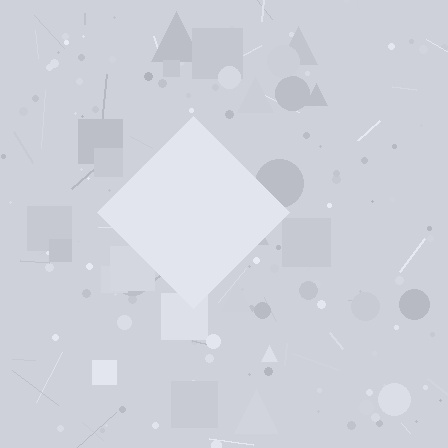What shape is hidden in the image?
A diamond is hidden in the image.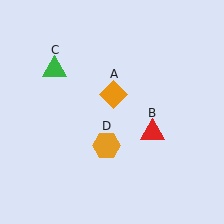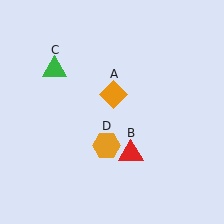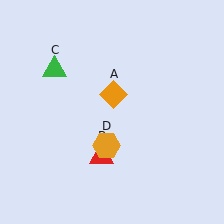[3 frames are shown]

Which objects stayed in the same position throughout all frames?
Orange diamond (object A) and green triangle (object C) and orange hexagon (object D) remained stationary.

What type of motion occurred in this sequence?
The red triangle (object B) rotated clockwise around the center of the scene.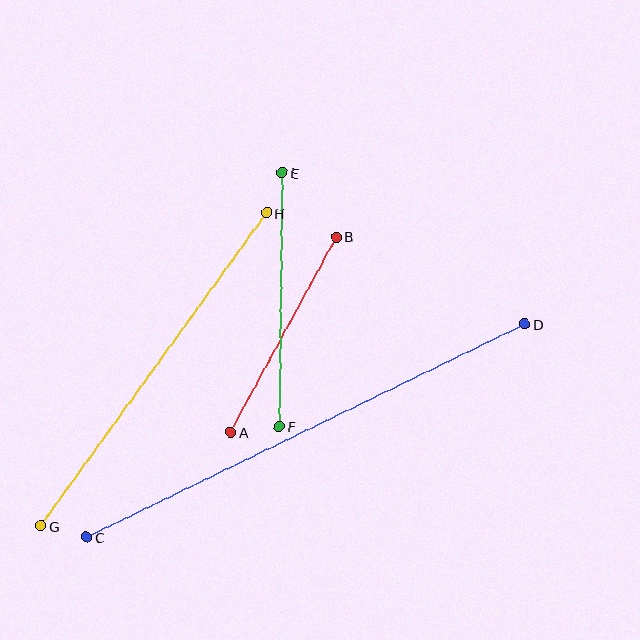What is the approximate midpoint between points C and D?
The midpoint is at approximately (306, 431) pixels.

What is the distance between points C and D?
The distance is approximately 487 pixels.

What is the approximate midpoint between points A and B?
The midpoint is at approximately (284, 335) pixels.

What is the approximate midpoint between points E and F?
The midpoint is at approximately (281, 299) pixels.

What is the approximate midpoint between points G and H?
The midpoint is at approximately (154, 369) pixels.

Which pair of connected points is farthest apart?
Points C and D are farthest apart.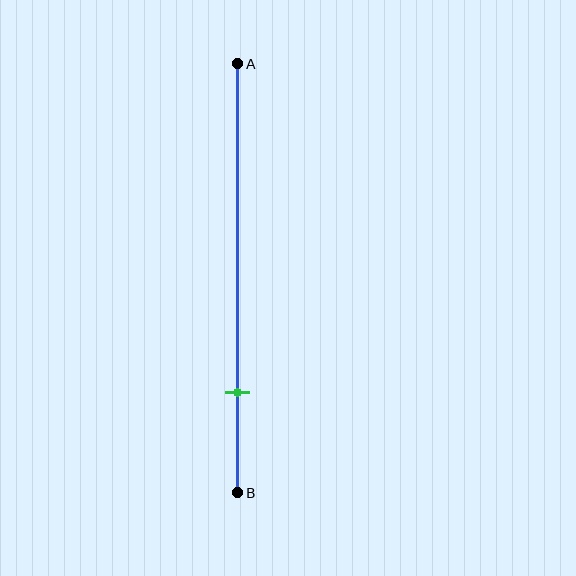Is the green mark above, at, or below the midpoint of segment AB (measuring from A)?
The green mark is below the midpoint of segment AB.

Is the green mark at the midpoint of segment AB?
No, the mark is at about 75% from A, not at the 50% midpoint.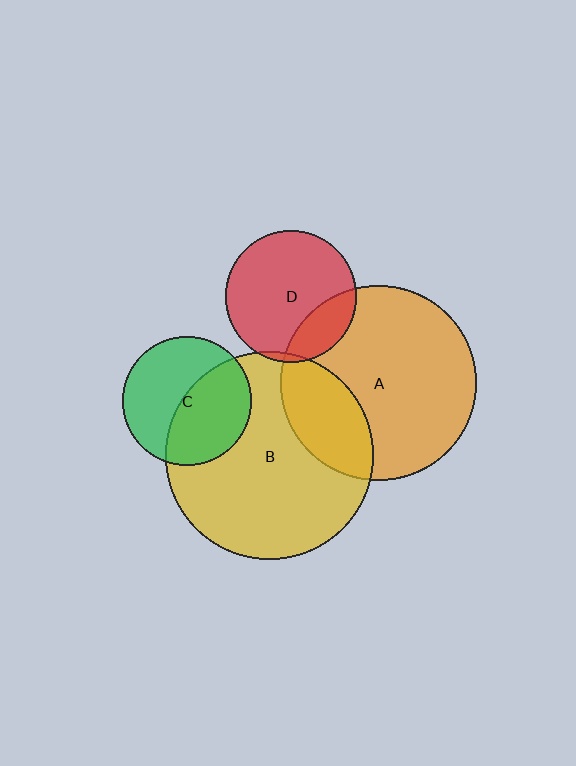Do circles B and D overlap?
Yes.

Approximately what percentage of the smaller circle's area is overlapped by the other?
Approximately 5%.